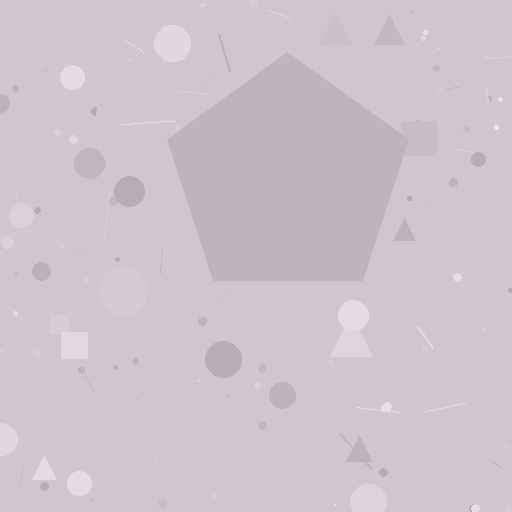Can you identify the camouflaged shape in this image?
The camouflaged shape is a pentagon.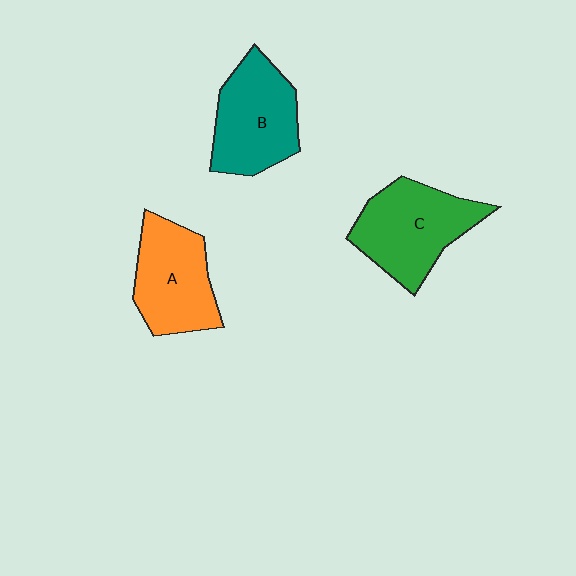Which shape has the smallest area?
Shape A (orange).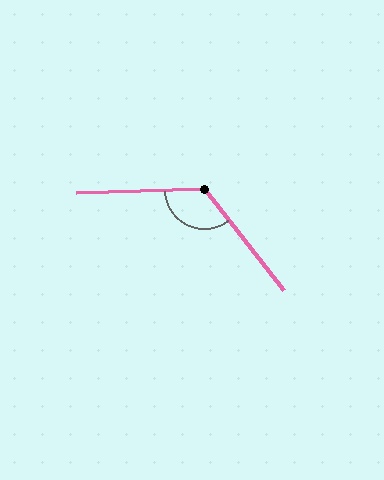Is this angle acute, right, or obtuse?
It is obtuse.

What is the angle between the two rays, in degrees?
Approximately 126 degrees.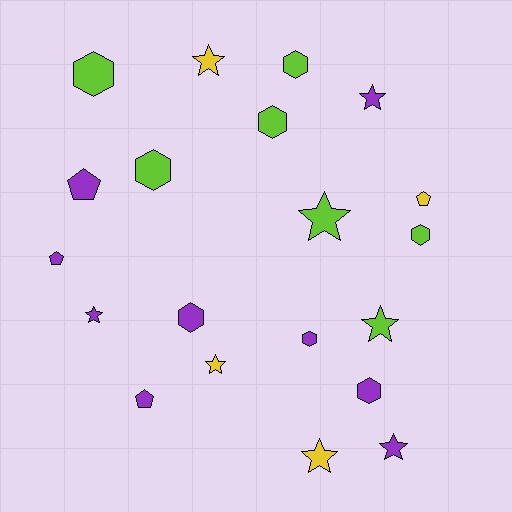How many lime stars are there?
There are 2 lime stars.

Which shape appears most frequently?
Hexagon, with 8 objects.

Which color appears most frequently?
Purple, with 9 objects.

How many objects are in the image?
There are 20 objects.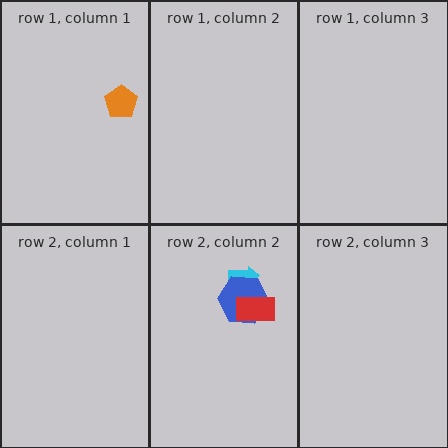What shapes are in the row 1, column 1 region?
The orange pentagon.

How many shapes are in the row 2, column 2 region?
3.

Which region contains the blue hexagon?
The row 2, column 2 region.